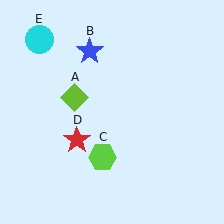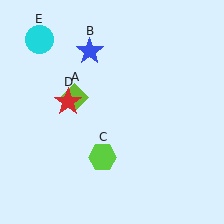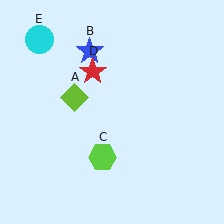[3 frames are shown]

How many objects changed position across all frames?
1 object changed position: red star (object D).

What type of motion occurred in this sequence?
The red star (object D) rotated clockwise around the center of the scene.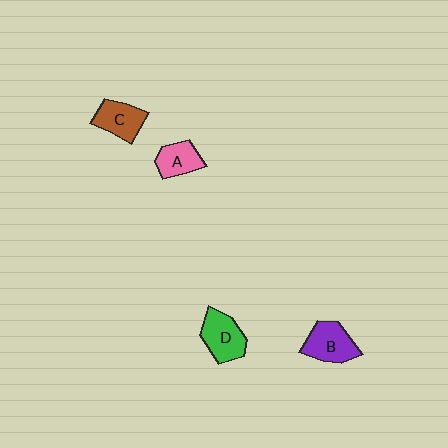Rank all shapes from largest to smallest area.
From largest to smallest: D (green), B (purple), C (brown), A (pink).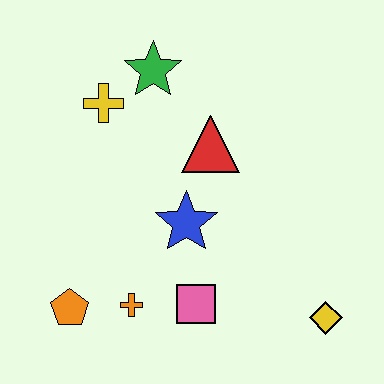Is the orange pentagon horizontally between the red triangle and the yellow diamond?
No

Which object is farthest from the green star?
The yellow diamond is farthest from the green star.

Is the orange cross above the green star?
No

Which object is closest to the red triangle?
The blue star is closest to the red triangle.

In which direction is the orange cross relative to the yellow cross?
The orange cross is below the yellow cross.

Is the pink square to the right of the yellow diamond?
No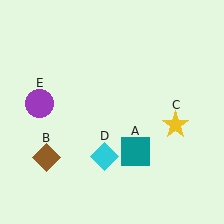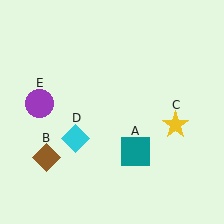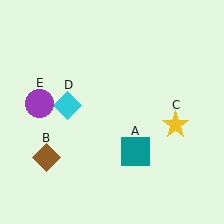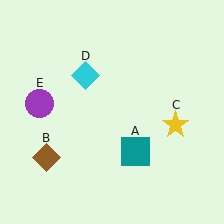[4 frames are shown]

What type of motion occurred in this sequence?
The cyan diamond (object D) rotated clockwise around the center of the scene.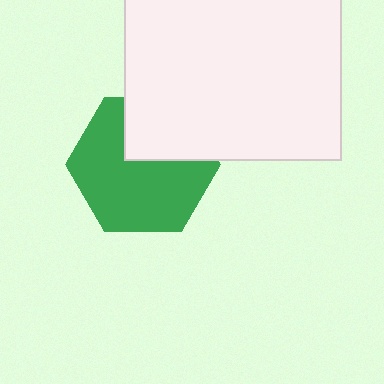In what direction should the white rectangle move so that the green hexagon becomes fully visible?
The white rectangle should move up. That is the shortest direction to clear the overlap and leave the green hexagon fully visible.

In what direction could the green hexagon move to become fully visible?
The green hexagon could move down. That would shift it out from behind the white rectangle entirely.